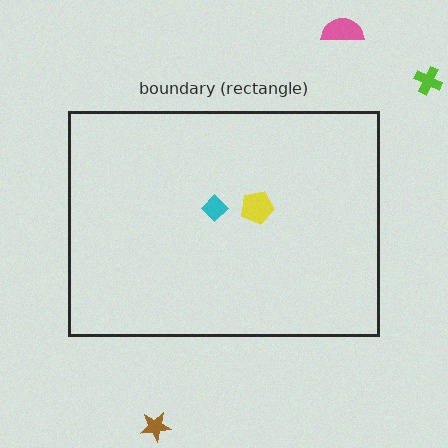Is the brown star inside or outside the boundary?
Outside.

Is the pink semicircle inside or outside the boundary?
Outside.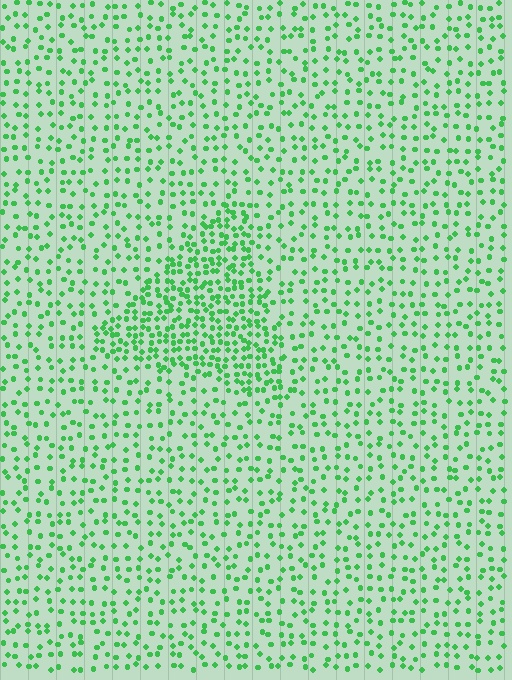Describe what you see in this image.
The image contains small green elements arranged at two different densities. A triangle-shaped region is visible where the elements are more densely packed than the surrounding area.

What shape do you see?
I see a triangle.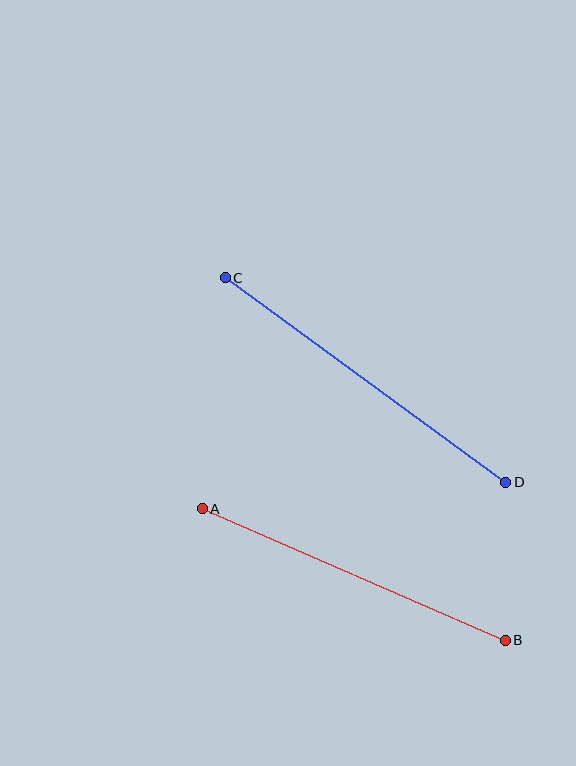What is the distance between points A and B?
The distance is approximately 330 pixels.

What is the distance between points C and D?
The distance is approximately 347 pixels.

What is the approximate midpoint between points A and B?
The midpoint is at approximately (354, 574) pixels.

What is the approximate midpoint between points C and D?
The midpoint is at approximately (365, 380) pixels.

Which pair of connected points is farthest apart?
Points C and D are farthest apart.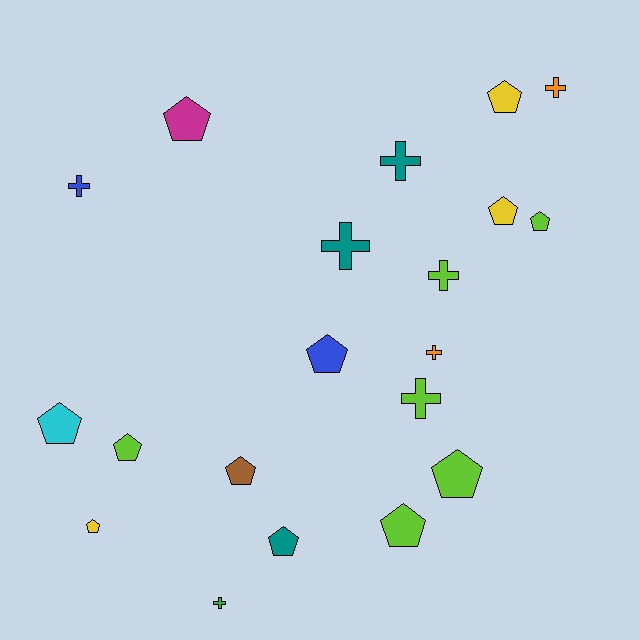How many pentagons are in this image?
There are 12 pentagons.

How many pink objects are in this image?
There are no pink objects.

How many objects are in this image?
There are 20 objects.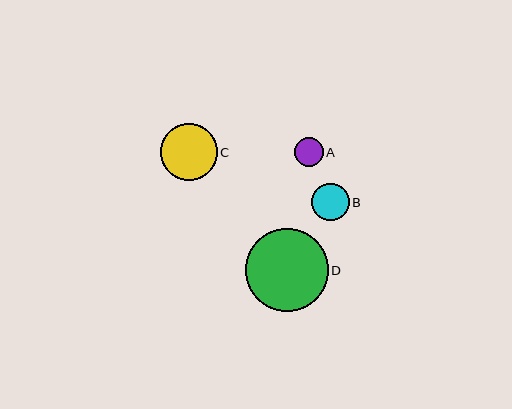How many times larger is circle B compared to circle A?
Circle B is approximately 1.3 times the size of circle A.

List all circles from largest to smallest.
From largest to smallest: D, C, B, A.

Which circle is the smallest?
Circle A is the smallest with a size of approximately 29 pixels.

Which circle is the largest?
Circle D is the largest with a size of approximately 83 pixels.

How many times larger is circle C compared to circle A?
Circle C is approximately 2.0 times the size of circle A.